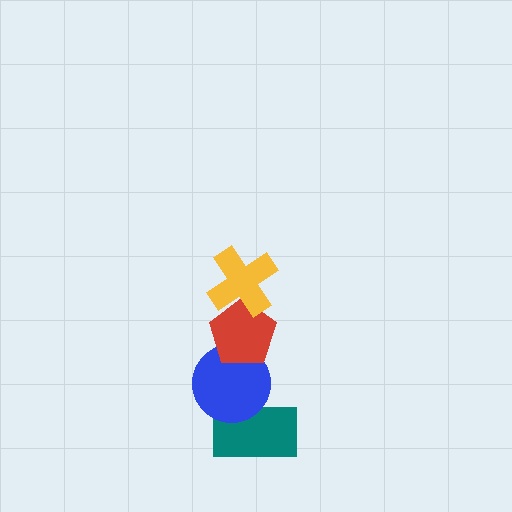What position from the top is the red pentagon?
The red pentagon is 2nd from the top.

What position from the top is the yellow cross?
The yellow cross is 1st from the top.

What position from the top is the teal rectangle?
The teal rectangle is 4th from the top.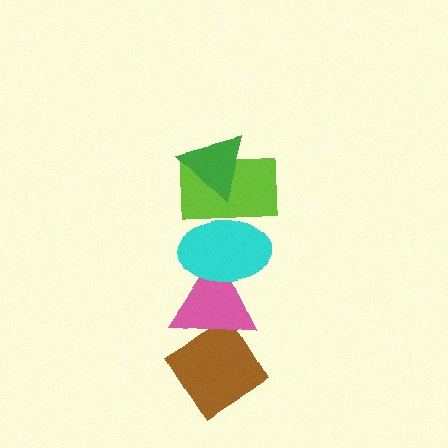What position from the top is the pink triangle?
The pink triangle is 4th from the top.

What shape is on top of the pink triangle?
The cyan ellipse is on top of the pink triangle.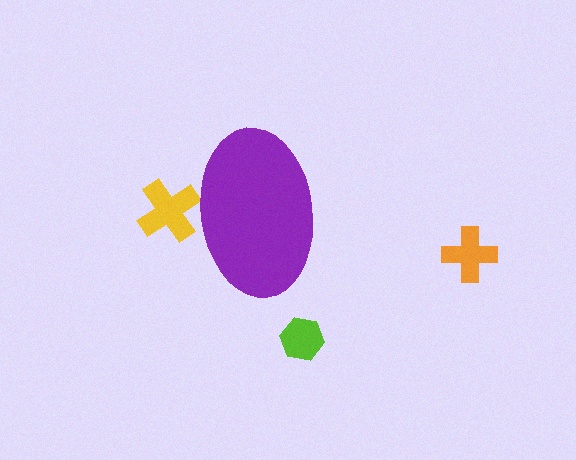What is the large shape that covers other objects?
A purple ellipse.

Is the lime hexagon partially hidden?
No, the lime hexagon is fully visible.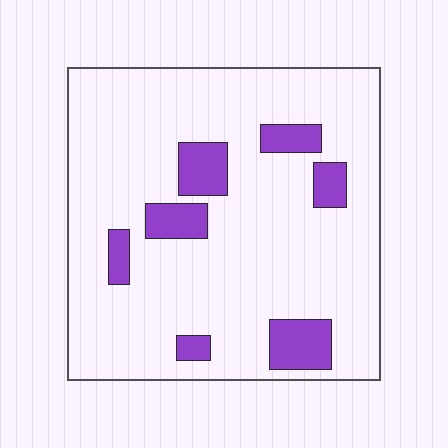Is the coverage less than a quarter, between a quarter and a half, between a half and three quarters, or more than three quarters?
Less than a quarter.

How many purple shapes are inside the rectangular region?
7.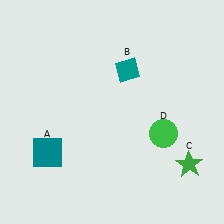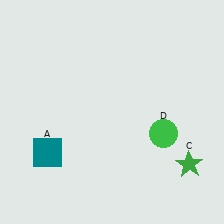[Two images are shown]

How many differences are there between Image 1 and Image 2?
There is 1 difference between the two images.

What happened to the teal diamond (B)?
The teal diamond (B) was removed in Image 2. It was in the top-right area of Image 1.